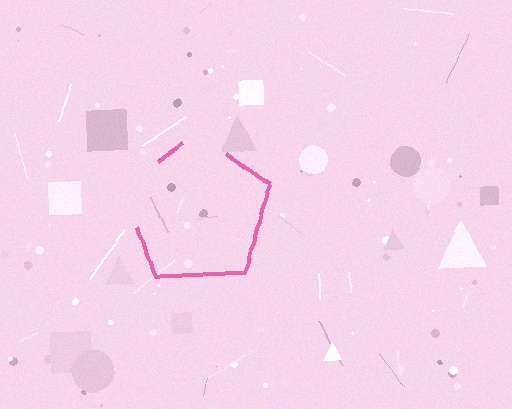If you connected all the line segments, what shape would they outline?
They would outline a pentagon.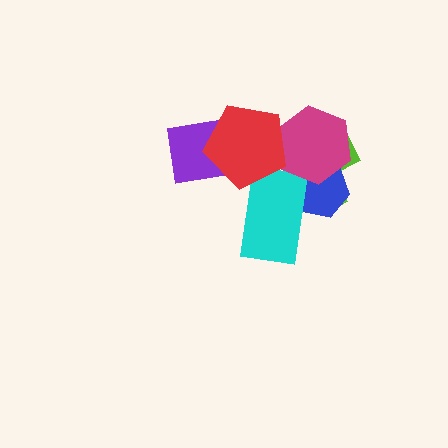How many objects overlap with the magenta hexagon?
3 objects overlap with the magenta hexagon.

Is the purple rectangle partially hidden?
Yes, it is partially covered by another shape.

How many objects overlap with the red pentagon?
4 objects overlap with the red pentagon.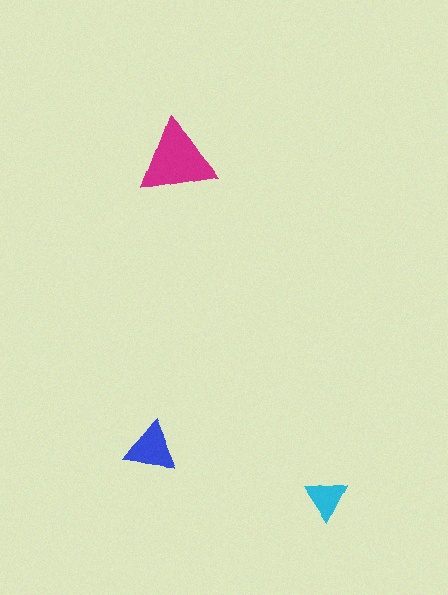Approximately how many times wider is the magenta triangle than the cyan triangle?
About 2 times wider.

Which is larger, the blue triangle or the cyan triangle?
The blue one.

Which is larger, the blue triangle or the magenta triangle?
The magenta one.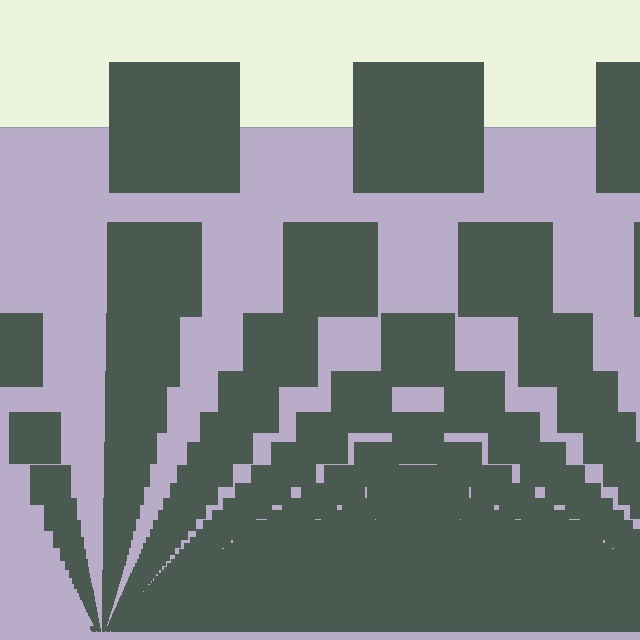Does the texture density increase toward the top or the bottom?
Density increases toward the bottom.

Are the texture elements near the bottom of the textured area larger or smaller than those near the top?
Smaller. The gradient is inverted — elements near the bottom are smaller and denser.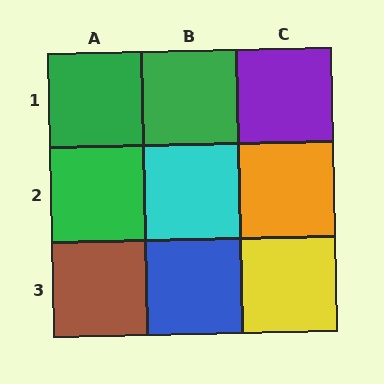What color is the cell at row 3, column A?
Brown.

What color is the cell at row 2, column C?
Orange.